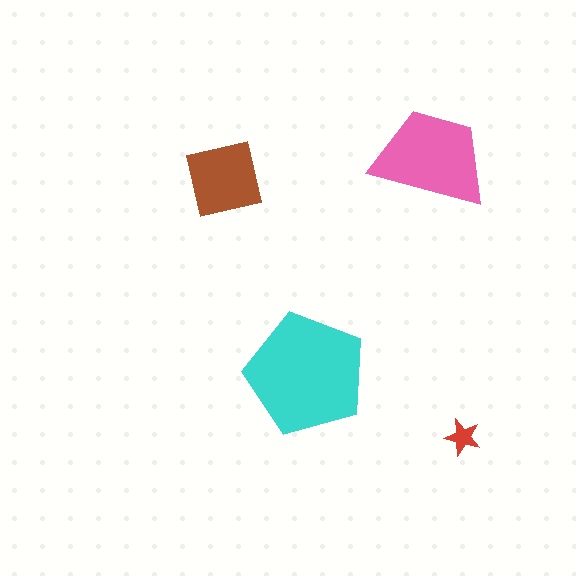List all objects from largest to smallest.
The cyan pentagon, the pink trapezoid, the brown square, the red star.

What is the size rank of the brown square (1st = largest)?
3rd.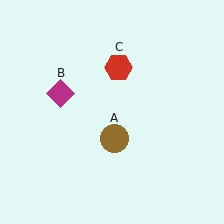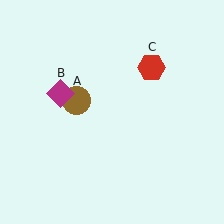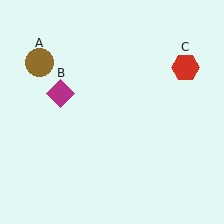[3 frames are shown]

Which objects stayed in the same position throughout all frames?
Magenta diamond (object B) remained stationary.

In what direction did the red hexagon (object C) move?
The red hexagon (object C) moved right.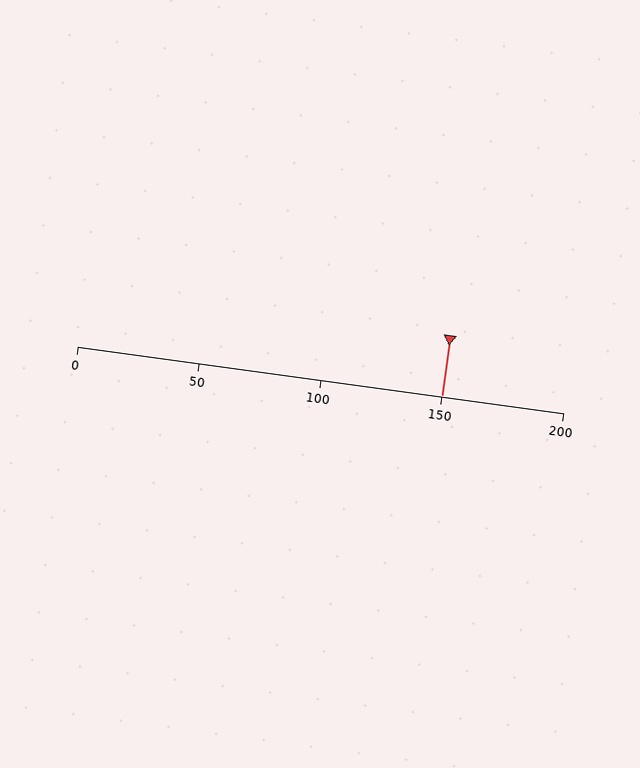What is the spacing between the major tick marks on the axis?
The major ticks are spaced 50 apart.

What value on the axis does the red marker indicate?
The marker indicates approximately 150.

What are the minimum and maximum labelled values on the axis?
The axis runs from 0 to 200.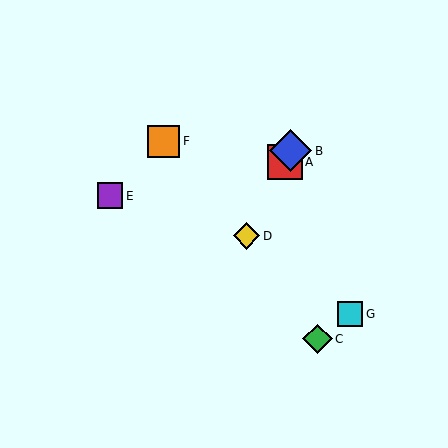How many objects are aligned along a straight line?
3 objects (A, B, D) are aligned along a straight line.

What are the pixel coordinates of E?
Object E is at (110, 196).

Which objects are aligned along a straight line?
Objects A, B, D are aligned along a straight line.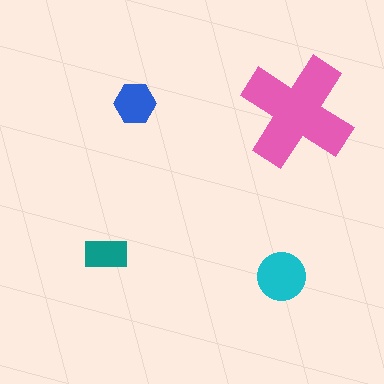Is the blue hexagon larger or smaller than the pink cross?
Smaller.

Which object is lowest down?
The cyan circle is bottommost.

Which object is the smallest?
The teal rectangle.